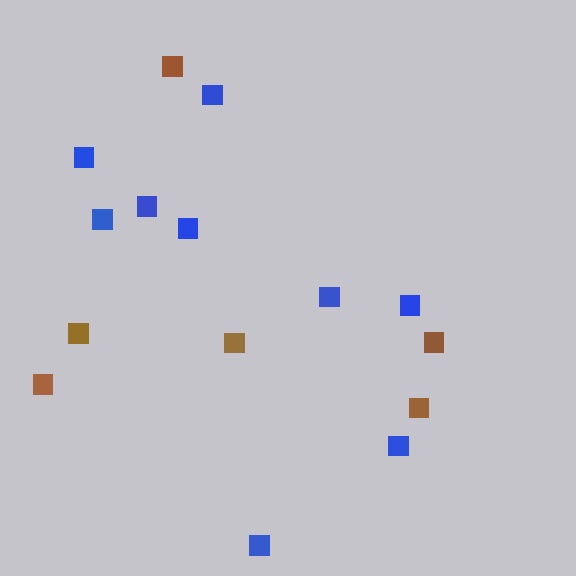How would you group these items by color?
There are 2 groups: one group of brown squares (6) and one group of blue squares (9).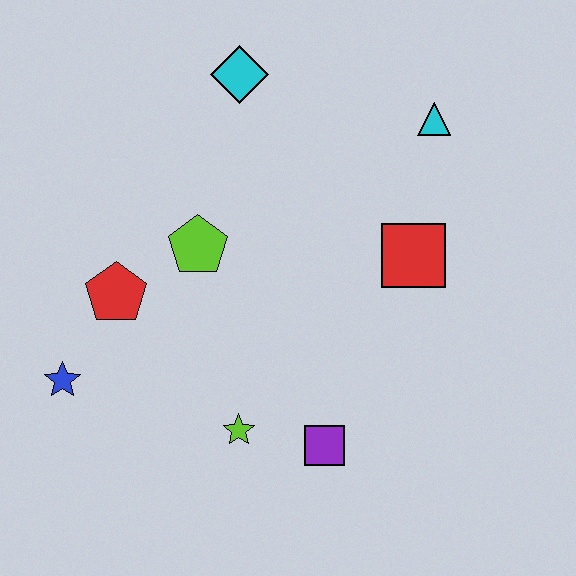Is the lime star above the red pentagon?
No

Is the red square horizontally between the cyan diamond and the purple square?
No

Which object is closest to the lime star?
The purple square is closest to the lime star.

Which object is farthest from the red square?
The blue star is farthest from the red square.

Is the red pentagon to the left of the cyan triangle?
Yes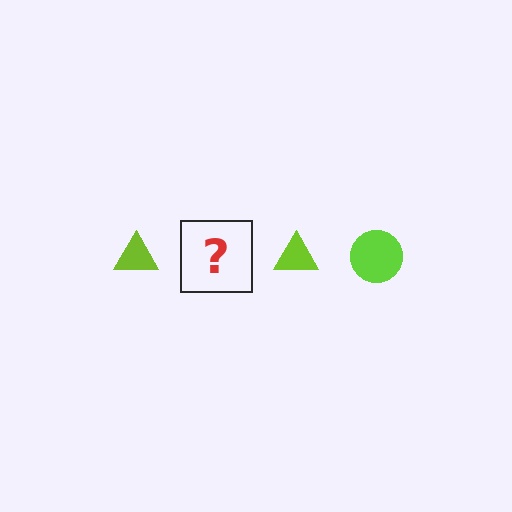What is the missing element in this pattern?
The missing element is a lime circle.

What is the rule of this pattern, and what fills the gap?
The rule is that the pattern cycles through triangle, circle shapes in lime. The gap should be filled with a lime circle.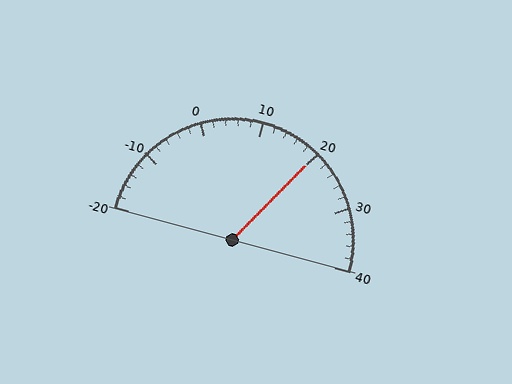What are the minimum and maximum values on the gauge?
The gauge ranges from -20 to 40.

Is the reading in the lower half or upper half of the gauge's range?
The reading is in the upper half of the range (-20 to 40).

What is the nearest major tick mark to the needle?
The nearest major tick mark is 20.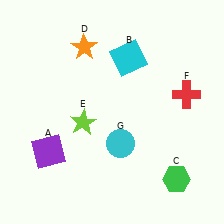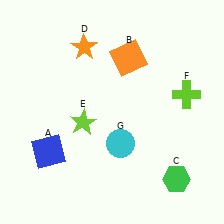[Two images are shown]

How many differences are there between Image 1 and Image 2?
There are 3 differences between the two images.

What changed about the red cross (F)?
In Image 1, F is red. In Image 2, it changed to lime.